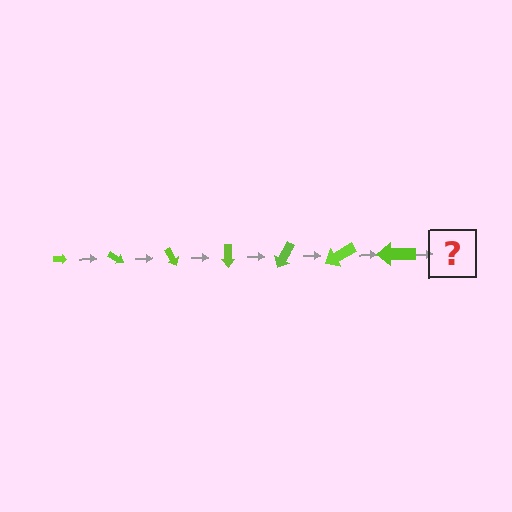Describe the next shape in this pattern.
It should be an arrow, larger than the previous one and rotated 210 degrees from the start.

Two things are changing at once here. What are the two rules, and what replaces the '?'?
The two rules are that the arrow grows larger each step and it rotates 30 degrees each step. The '?' should be an arrow, larger than the previous one and rotated 210 degrees from the start.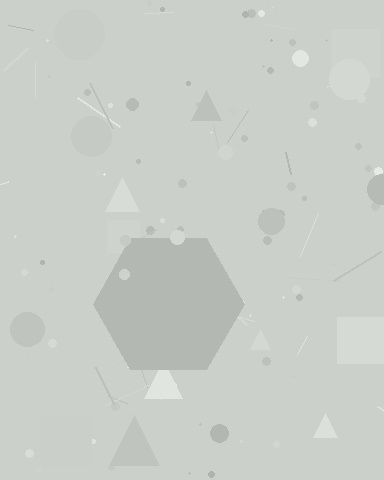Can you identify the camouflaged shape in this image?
The camouflaged shape is a hexagon.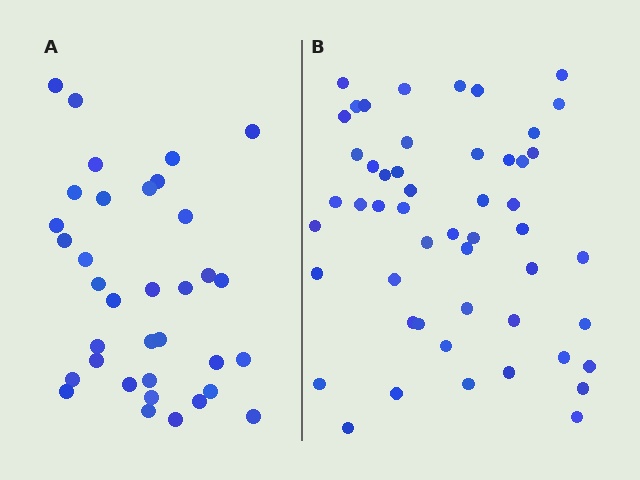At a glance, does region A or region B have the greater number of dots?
Region B (the right region) has more dots.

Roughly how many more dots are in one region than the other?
Region B has approximately 15 more dots than region A.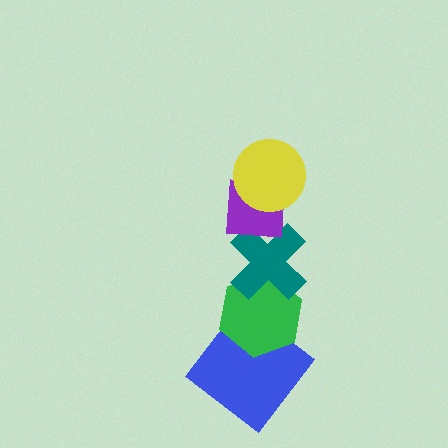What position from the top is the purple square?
The purple square is 2nd from the top.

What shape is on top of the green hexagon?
The teal cross is on top of the green hexagon.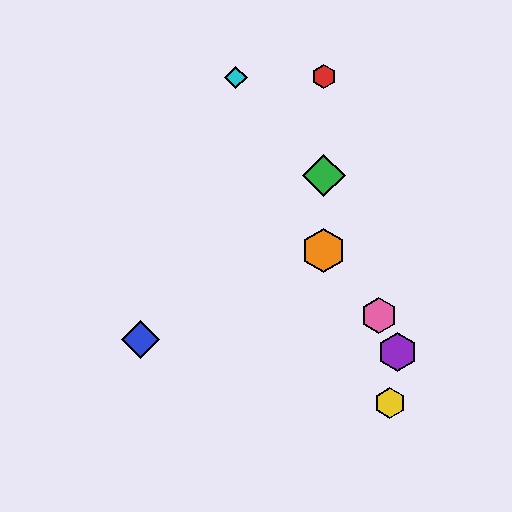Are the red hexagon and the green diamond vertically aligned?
Yes, both are at x≈324.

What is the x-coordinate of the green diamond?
The green diamond is at x≈324.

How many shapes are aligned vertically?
3 shapes (the red hexagon, the green diamond, the orange hexagon) are aligned vertically.